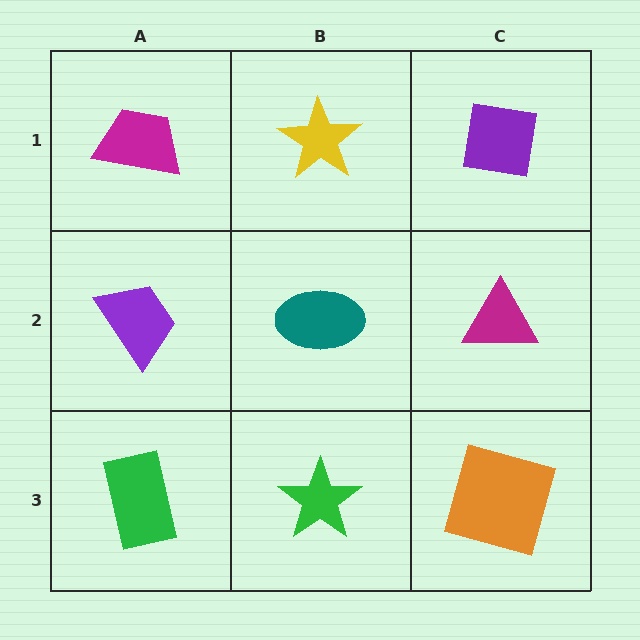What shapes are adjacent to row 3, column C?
A magenta triangle (row 2, column C), a green star (row 3, column B).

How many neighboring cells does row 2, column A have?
3.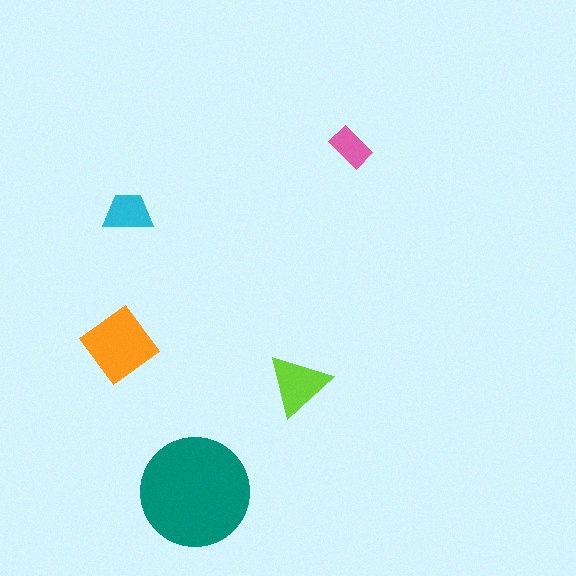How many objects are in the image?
There are 5 objects in the image.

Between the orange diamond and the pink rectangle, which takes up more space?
The orange diamond.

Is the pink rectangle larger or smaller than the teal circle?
Smaller.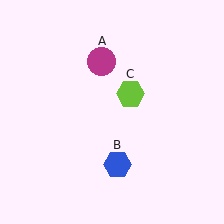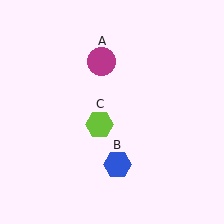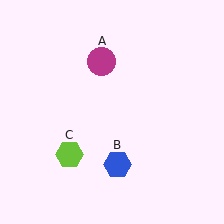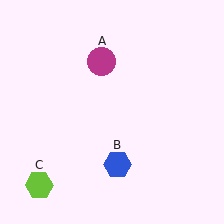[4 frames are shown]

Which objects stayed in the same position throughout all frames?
Magenta circle (object A) and blue hexagon (object B) remained stationary.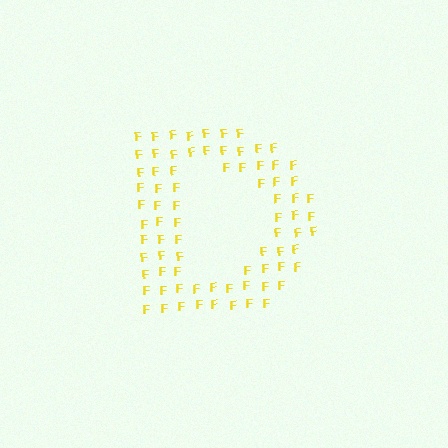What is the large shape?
The large shape is the letter D.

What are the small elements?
The small elements are letter F's.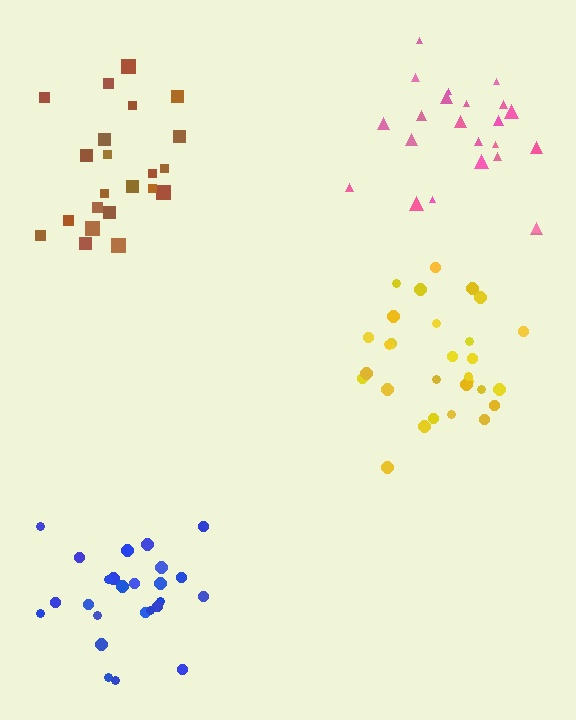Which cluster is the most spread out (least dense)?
Brown.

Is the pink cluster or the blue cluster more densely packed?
Blue.